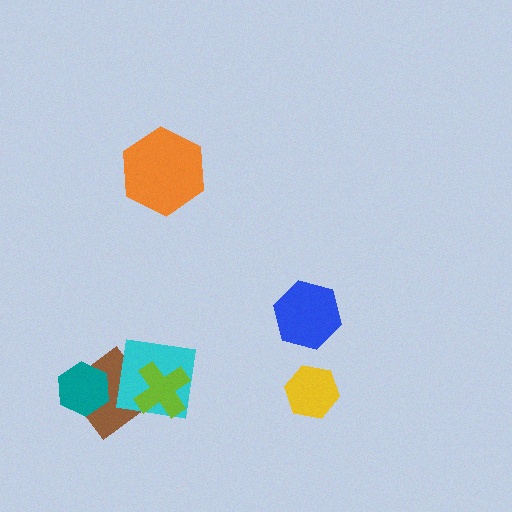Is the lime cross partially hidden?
No, no other shape covers it.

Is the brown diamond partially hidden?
Yes, it is partially covered by another shape.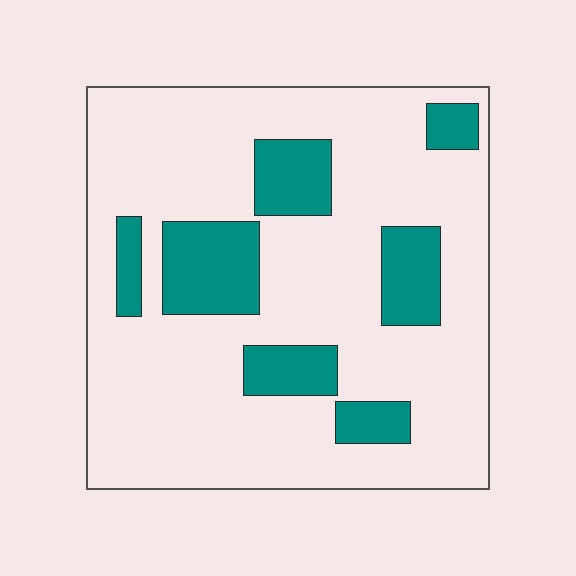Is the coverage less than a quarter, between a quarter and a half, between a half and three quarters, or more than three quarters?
Less than a quarter.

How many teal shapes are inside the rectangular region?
7.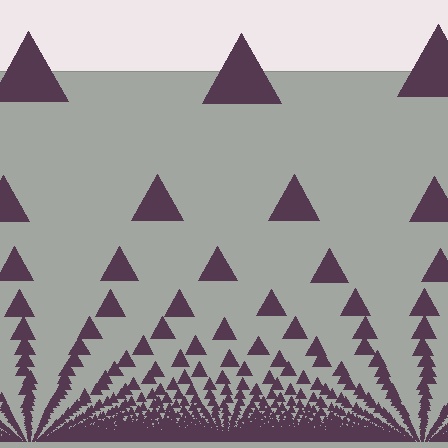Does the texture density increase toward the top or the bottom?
Density increases toward the bottom.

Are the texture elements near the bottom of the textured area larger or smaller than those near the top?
Smaller. The gradient is inverted — elements near the bottom are smaller and denser.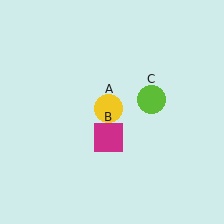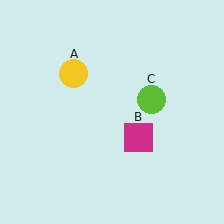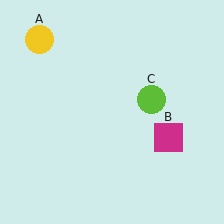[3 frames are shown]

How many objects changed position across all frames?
2 objects changed position: yellow circle (object A), magenta square (object B).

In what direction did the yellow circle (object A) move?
The yellow circle (object A) moved up and to the left.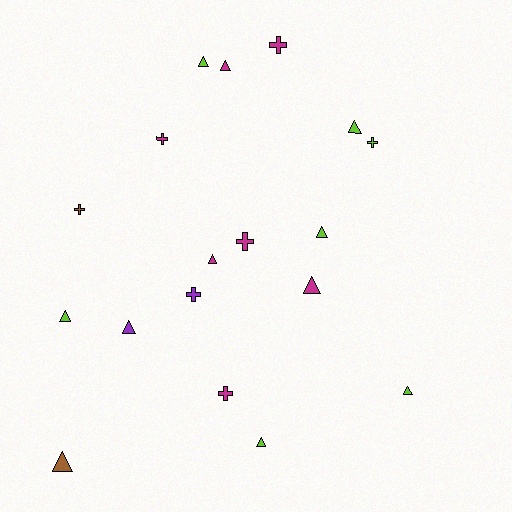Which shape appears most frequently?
Triangle, with 11 objects.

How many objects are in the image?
There are 18 objects.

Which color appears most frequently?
Magenta, with 7 objects.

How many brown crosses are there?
There is 1 brown cross.